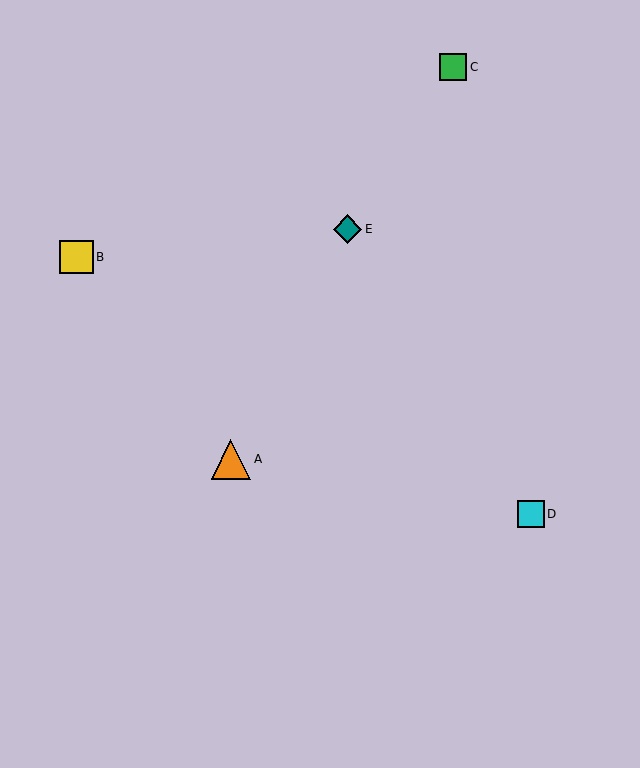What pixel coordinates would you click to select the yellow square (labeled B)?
Click at (77, 257) to select the yellow square B.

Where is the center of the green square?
The center of the green square is at (453, 67).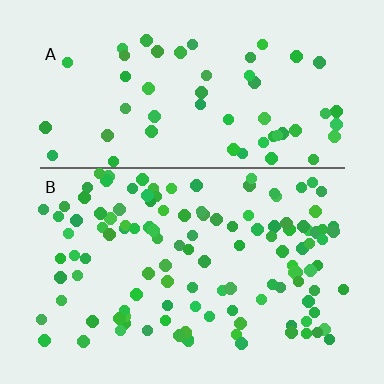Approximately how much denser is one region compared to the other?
Approximately 2.1× — region B over region A.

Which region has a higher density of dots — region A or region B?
B (the bottom).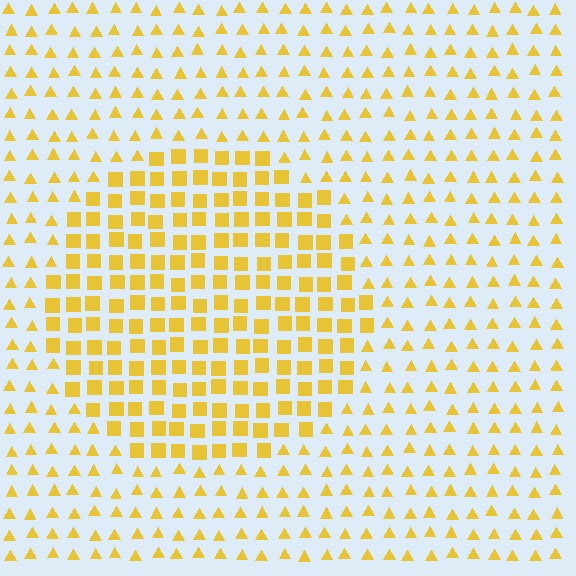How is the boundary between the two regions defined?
The boundary is defined by a change in element shape: squares inside vs. triangles outside. All elements share the same color and spacing.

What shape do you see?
I see a circle.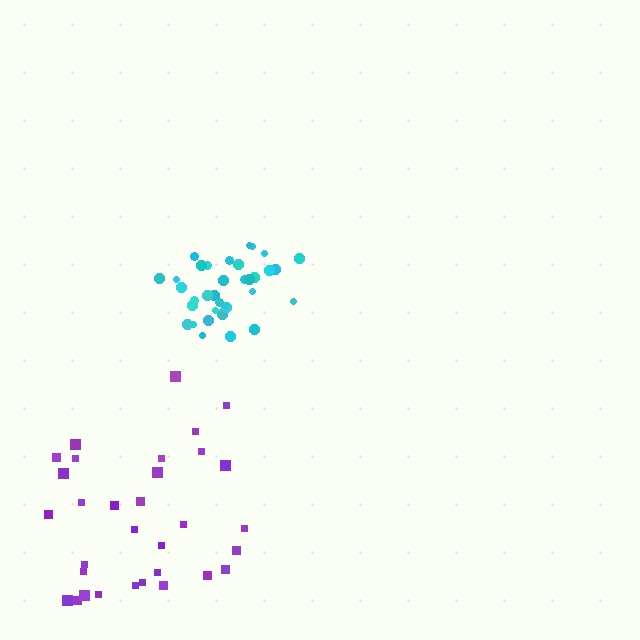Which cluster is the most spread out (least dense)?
Purple.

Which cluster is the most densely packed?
Cyan.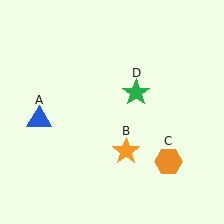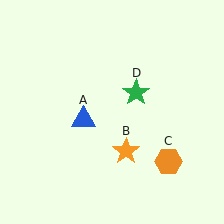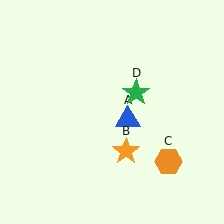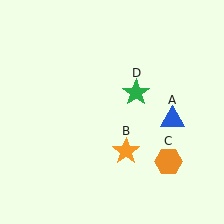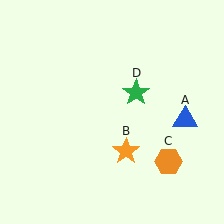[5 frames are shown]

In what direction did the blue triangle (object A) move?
The blue triangle (object A) moved right.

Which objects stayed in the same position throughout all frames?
Orange star (object B) and orange hexagon (object C) and green star (object D) remained stationary.